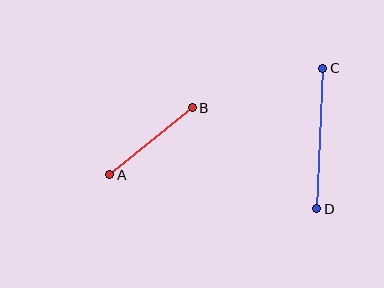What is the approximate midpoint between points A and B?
The midpoint is at approximately (151, 141) pixels.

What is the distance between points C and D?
The distance is approximately 141 pixels.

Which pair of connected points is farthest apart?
Points C and D are farthest apart.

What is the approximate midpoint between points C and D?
The midpoint is at approximately (320, 138) pixels.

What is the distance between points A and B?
The distance is approximately 106 pixels.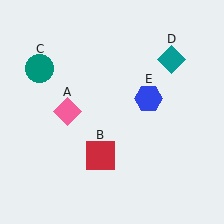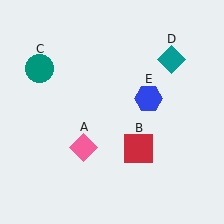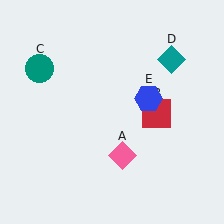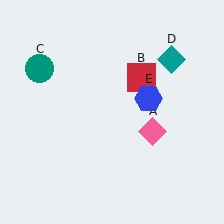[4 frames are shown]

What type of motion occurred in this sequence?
The pink diamond (object A), red square (object B) rotated counterclockwise around the center of the scene.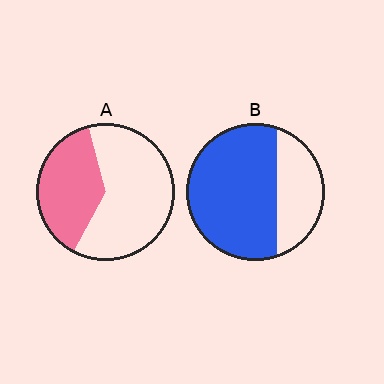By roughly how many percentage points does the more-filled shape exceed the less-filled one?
By roughly 30 percentage points (B over A).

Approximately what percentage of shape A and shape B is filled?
A is approximately 40% and B is approximately 70%.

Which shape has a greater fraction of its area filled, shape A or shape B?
Shape B.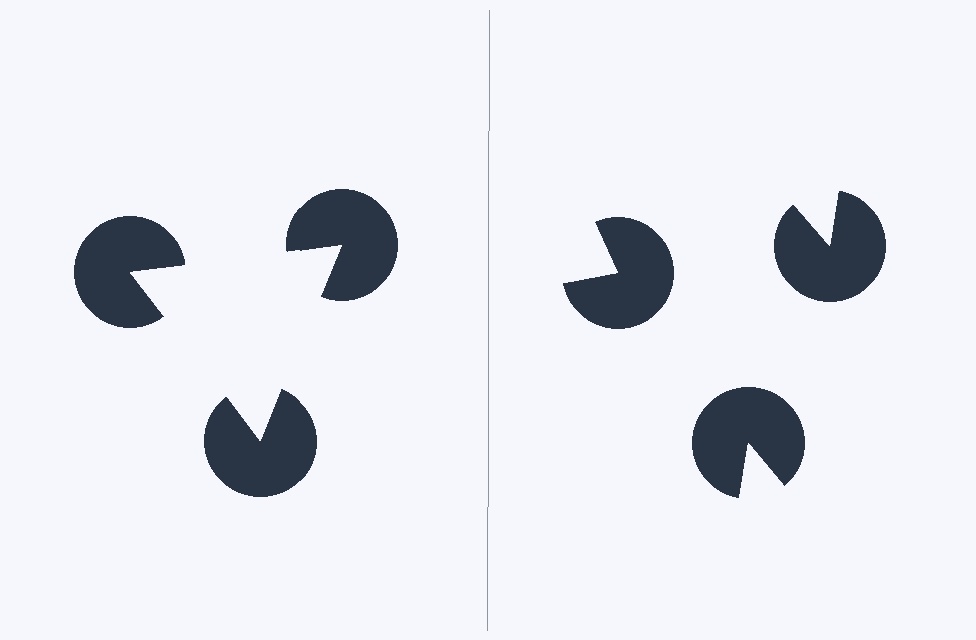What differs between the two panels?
The pac-man discs are positioned identically on both sides; only the wedge orientations differ. On the left they align to a triangle; on the right they are misaligned.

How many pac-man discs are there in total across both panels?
6 — 3 on each side.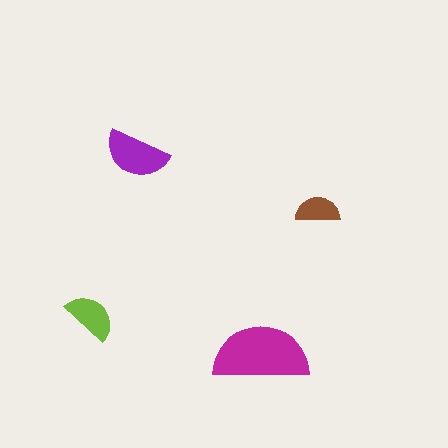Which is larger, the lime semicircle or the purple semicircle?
The purple one.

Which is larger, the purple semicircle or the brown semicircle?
The purple one.